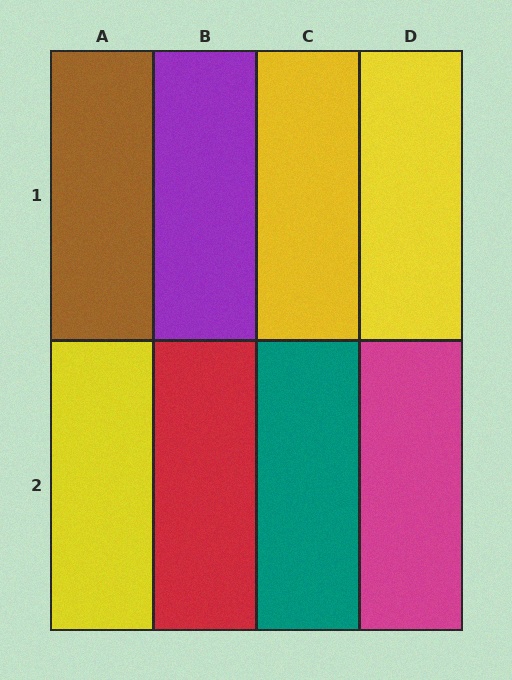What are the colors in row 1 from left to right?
Brown, purple, yellow, yellow.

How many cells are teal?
1 cell is teal.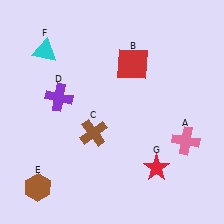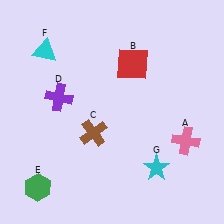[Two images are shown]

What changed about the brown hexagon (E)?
In Image 1, E is brown. In Image 2, it changed to green.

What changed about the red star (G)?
In Image 1, G is red. In Image 2, it changed to cyan.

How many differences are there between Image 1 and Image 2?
There are 2 differences between the two images.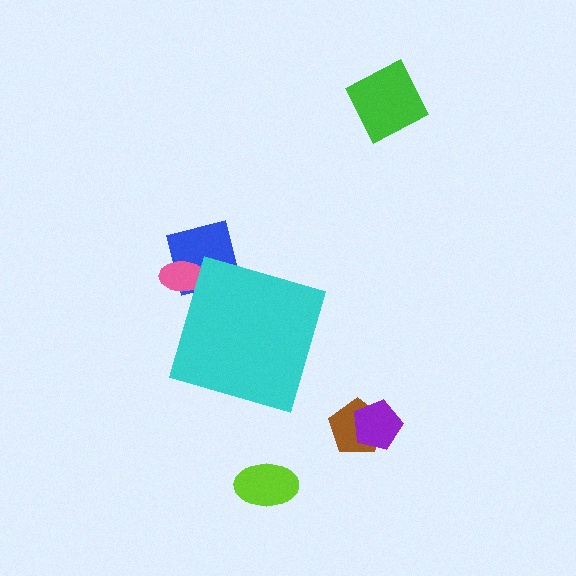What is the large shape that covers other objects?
A cyan diamond.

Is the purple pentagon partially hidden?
No, the purple pentagon is fully visible.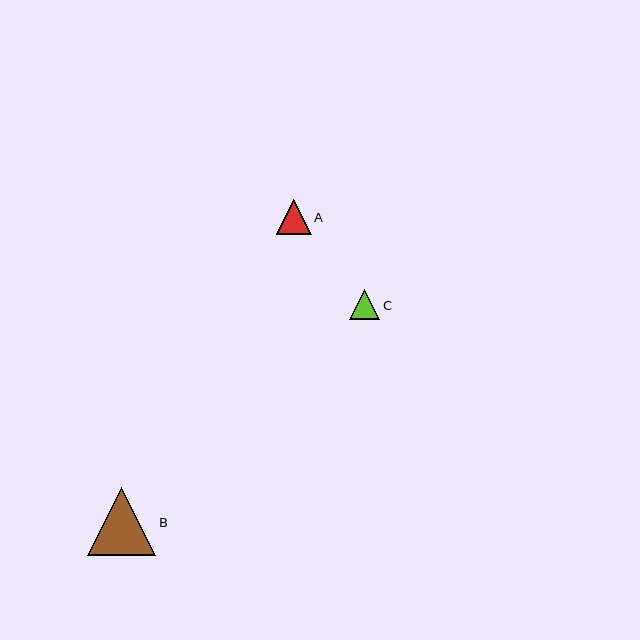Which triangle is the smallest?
Triangle C is the smallest with a size of approximately 30 pixels.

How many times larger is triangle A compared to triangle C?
Triangle A is approximately 1.2 times the size of triangle C.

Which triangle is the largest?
Triangle B is the largest with a size of approximately 68 pixels.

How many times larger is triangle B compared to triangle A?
Triangle B is approximately 1.9 times the size of triangle A.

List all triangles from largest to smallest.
From largest to smallest: B, A, C.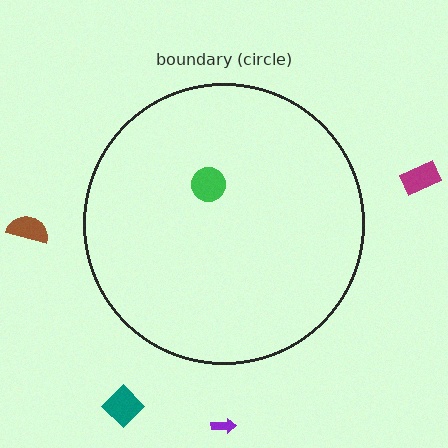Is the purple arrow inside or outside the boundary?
Outside.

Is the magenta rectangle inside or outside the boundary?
Outside.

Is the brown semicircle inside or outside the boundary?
Outside.